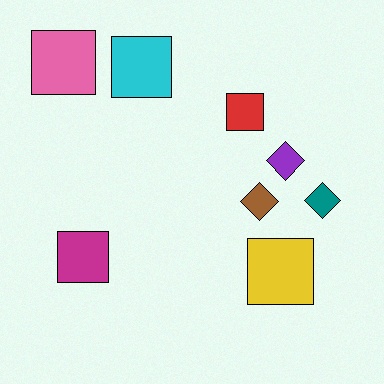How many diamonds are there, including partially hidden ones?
There are 3 diamonds.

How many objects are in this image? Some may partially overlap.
There are 8 objects.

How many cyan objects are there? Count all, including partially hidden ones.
There is 1 cyan object.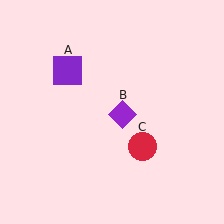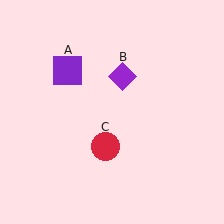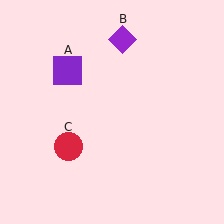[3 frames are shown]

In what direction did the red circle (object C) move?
The red circle (object C) moved left.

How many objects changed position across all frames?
2 objects changed position: purple diamond (object B), red circle (object C).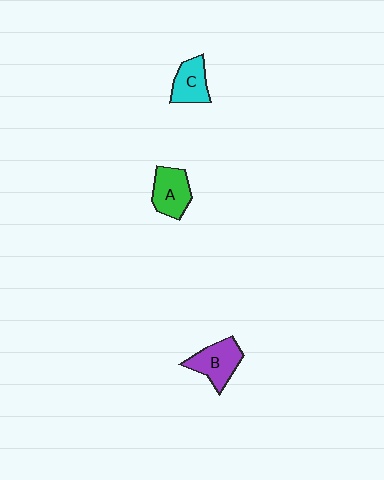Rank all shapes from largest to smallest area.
From largest to smallest: B (purple), A (green), C (cyan).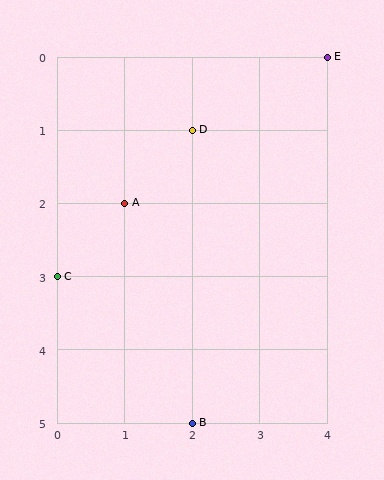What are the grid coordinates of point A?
Point A is at grid coordinates (1, 2).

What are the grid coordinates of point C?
Point C is at grid coordinates (0, 3).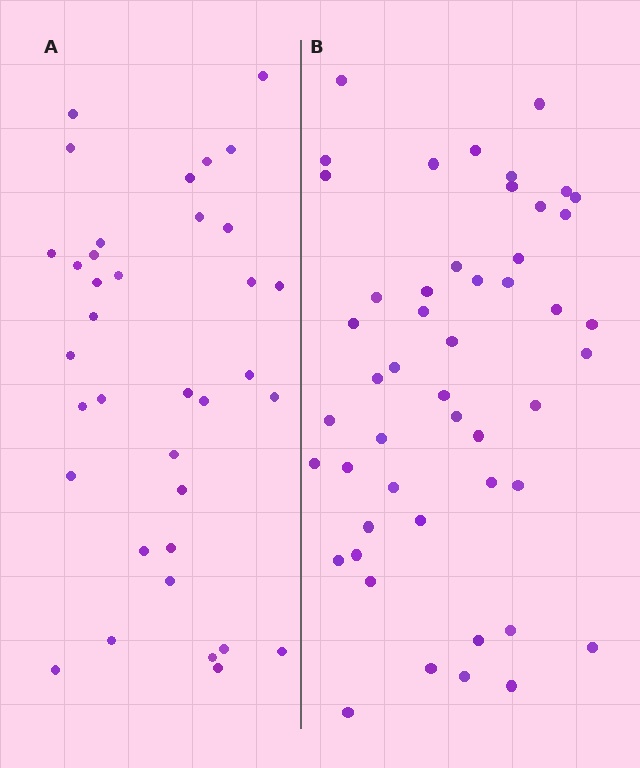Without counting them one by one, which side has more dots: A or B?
Region B (the right region) has more dots.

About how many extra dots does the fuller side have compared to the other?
Region B has approximately 15 more dots than region A.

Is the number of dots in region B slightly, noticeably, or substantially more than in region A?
Region B has noticeably more, but not dramatically so. The ratio is roughly 1.4 to 1.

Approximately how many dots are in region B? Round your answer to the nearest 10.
About 50 dots. (The exact count is 49, which rounds to 50.)